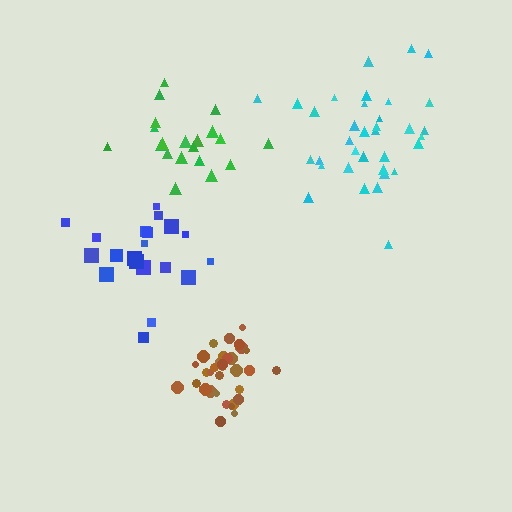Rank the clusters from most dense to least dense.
brown, cyan, blue, green.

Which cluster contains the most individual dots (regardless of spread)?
Cyan (35).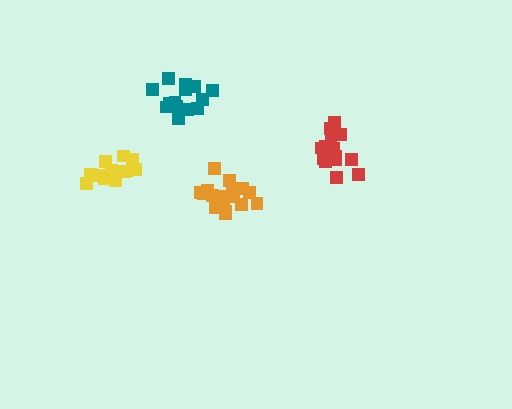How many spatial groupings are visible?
There are 4 spatial groupings.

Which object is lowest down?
The orange cluster is bottommost.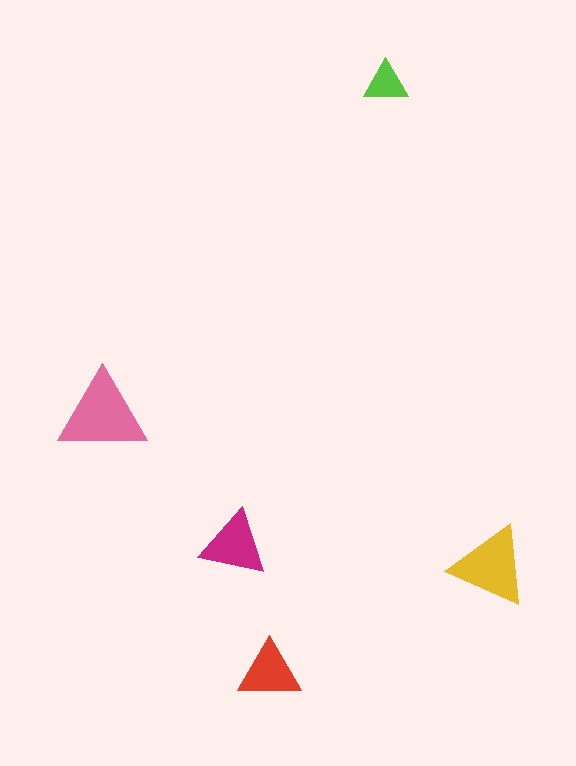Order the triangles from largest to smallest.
the pink one, the yellow one, the magenta one, the red one, the lime one.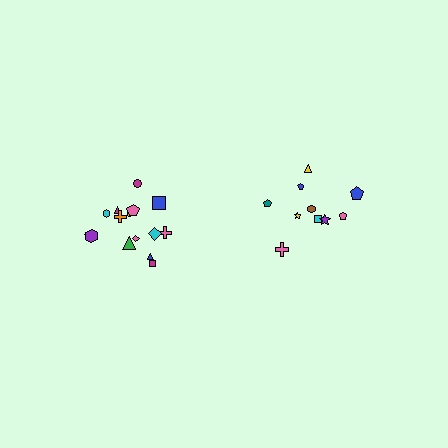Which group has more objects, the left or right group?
The left group.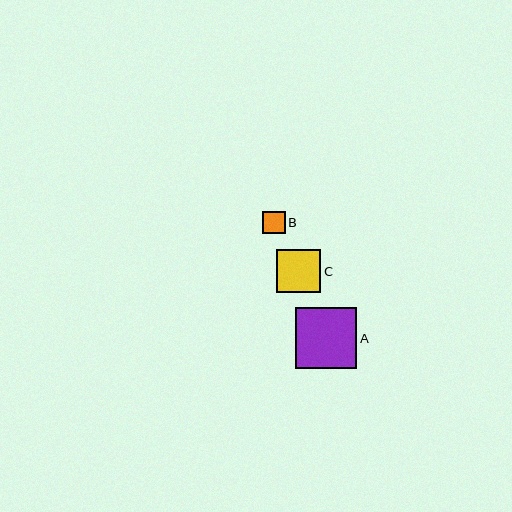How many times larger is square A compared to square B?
Square A is approximately 2.7 times the size of square B.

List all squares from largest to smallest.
From largest to smallest: A, C, B.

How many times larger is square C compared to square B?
Square C is approximately 1.9 times the size of square B.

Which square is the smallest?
Square B is the smallest with a size of approximately 22 pixels.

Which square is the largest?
Square A is the largest with a size of approximately 61 pixels.